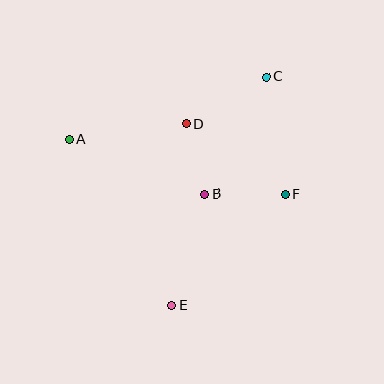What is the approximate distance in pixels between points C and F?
The distance between C and F is approximately 119 pixels.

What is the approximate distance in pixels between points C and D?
The distance between C and D is approximately 93 pixels.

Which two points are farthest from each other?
Points C and E are farthest from each other.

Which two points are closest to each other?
Points B and D are closest to each other.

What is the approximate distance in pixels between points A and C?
The distance between A and C is approximately 206 pixels.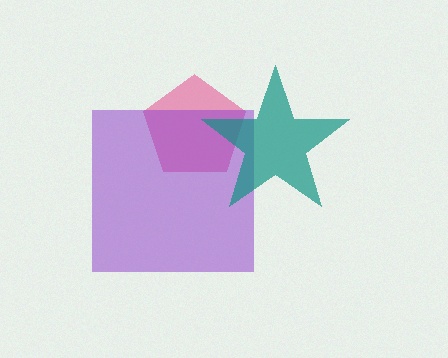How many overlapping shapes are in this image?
There are 3 overlapping shapes in the image.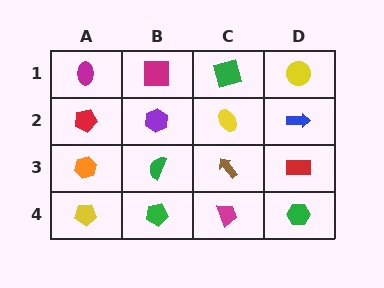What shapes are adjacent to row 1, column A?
A red pentagon (row 2, column A), a magenta square (row 1, column B).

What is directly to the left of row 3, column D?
A brown arrow.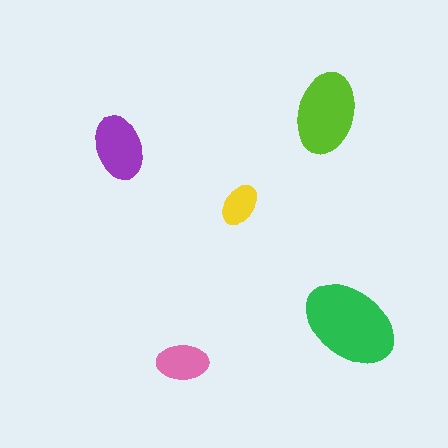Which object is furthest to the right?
The green ellipse is rightmost.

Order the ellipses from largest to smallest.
the green one, the lime one, the purple one, the pink one, the yellow one.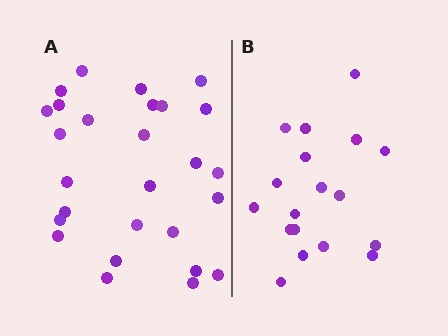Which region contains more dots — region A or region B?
Region A (the left region) has more dots.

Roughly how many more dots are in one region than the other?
Region A has roughly 8 or so more dots than region B.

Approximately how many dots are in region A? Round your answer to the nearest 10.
About 30 dots. (The exact count is 27, which rounds to 30.)